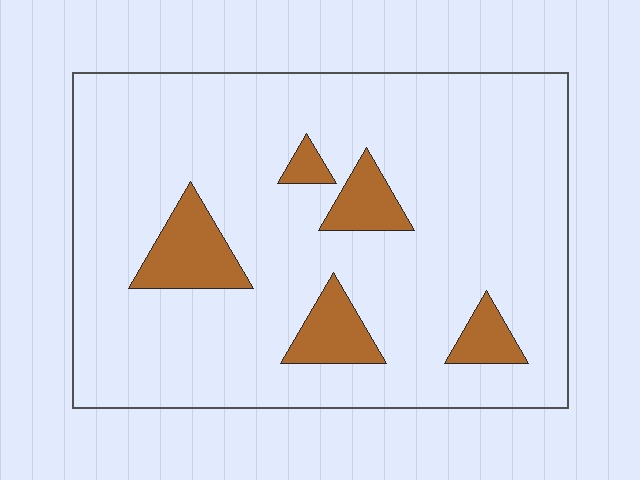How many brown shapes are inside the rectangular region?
5.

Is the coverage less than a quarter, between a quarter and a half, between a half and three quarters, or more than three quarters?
Less than a quarter.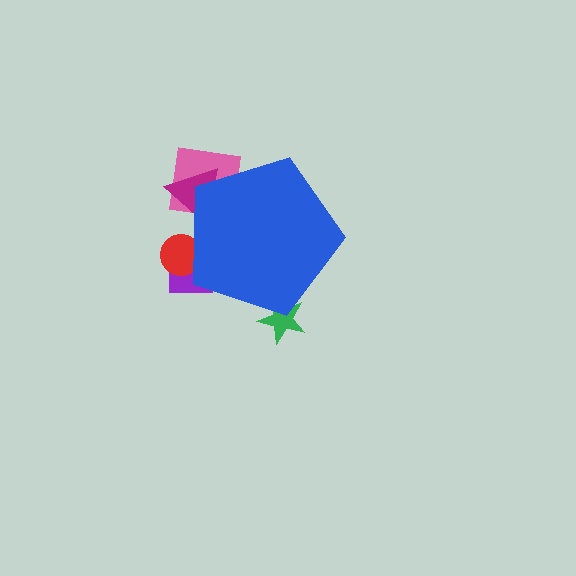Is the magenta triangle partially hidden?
Yes, the magenta triangle is partially hidden behind the blue pentagon.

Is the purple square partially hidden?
Yes, the purple square is partially hidden behind the blue pentagon.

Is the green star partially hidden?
Yes, the green star is partially hidden behind the blue pentagon.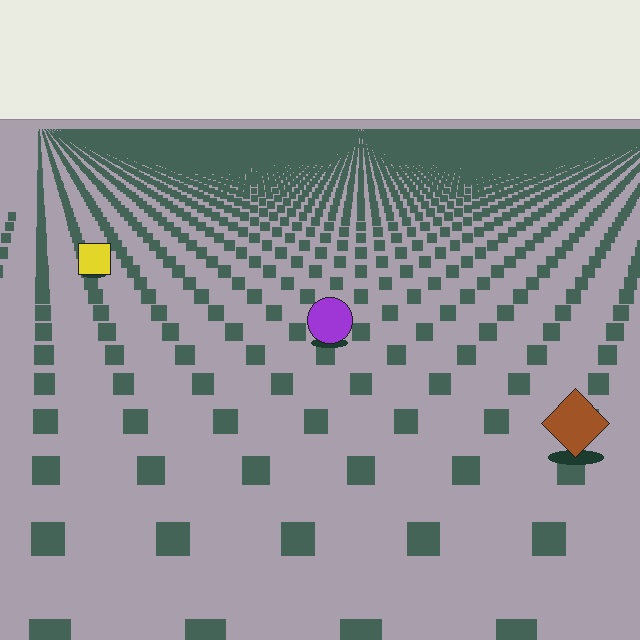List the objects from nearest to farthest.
From nearest to farthest: the brown diamond, the purple circle, the yellow square.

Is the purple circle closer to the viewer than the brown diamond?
No. The brown diamond is closer — you can tell from the texture gradient: the ground texture is coarser near it.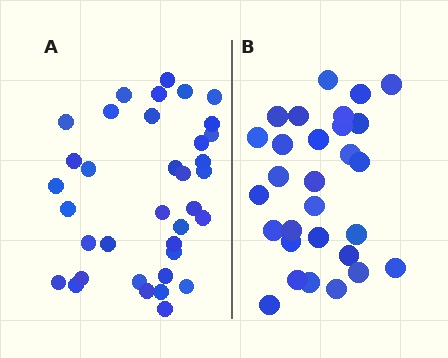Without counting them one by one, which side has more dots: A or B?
Region A (the left region) has more dots.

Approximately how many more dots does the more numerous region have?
Region A has roughly 8 or so more dots than region B.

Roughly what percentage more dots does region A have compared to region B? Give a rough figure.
About 25% more.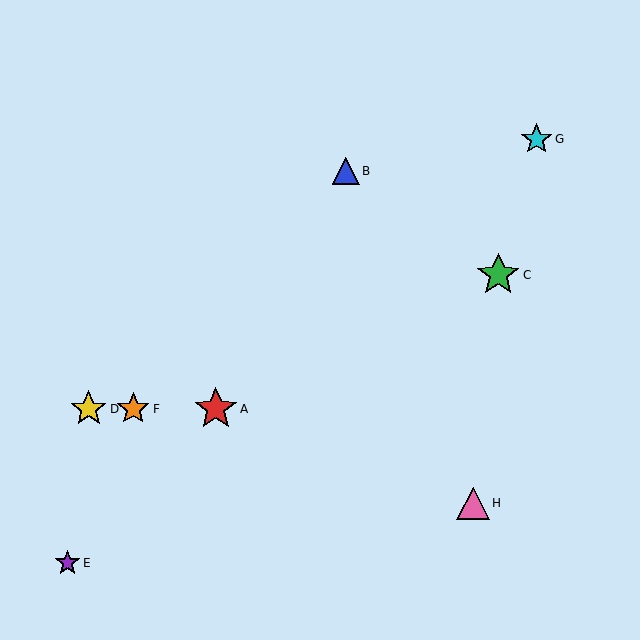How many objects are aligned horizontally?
3 objects (A, D, F) are aligned horizontally.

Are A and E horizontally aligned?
No, A is at y≈409 and E is at y≈563.